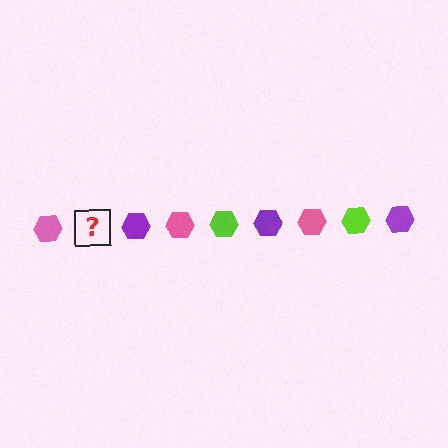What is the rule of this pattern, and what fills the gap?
The rule is that the pattern cycles through pink, lime, purple hexagons. The gap should be filled with a lime hexagon.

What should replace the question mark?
The question mark should be replaced with a lime hexagon.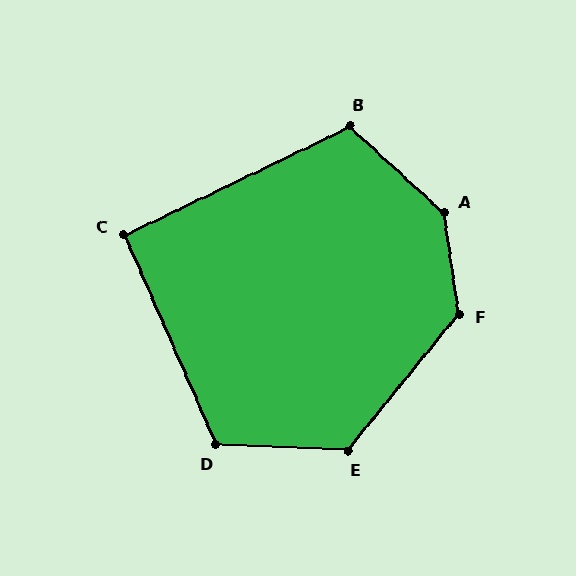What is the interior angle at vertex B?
Approximately 112 degrees (obtuse).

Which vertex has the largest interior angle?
A, at approximately 141 degrees.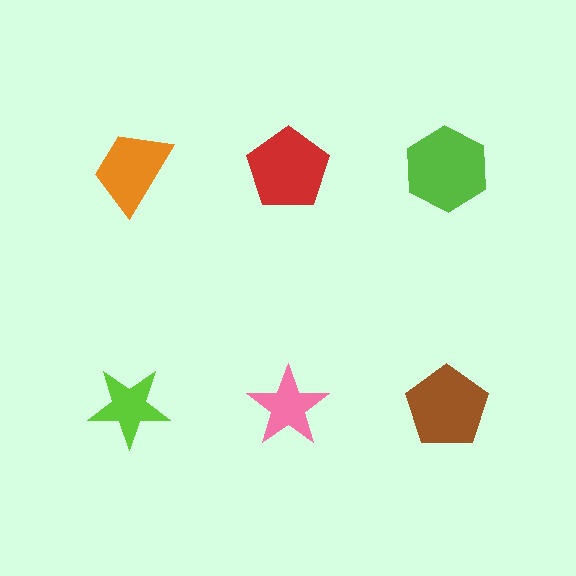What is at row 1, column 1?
An orange trapezoid.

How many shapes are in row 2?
3 shapes.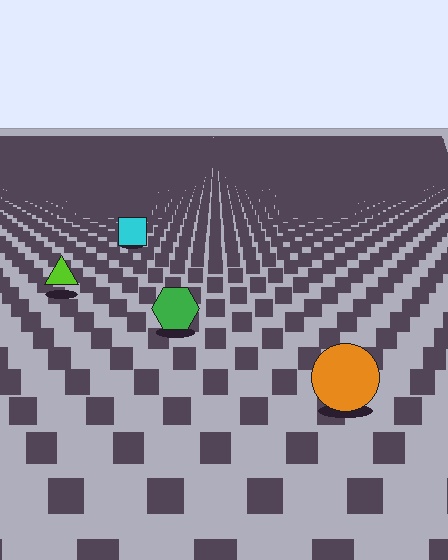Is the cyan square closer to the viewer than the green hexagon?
No. The green hexagon is closer — you can tell from the texture gradient: the ground texture is coarser near it.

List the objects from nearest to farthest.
From nearest to farthest: the orange circle, the green hexagon, the lime triangle, the cyan square.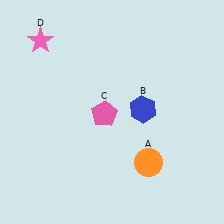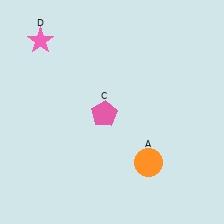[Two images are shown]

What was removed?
The blue hexagon (B) was removed in Image 2.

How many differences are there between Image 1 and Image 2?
There is 1 difference between the two images.